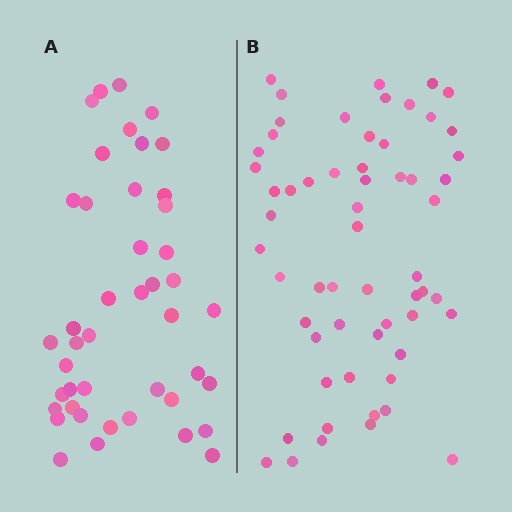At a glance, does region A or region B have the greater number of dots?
Region B (the right region) has more dots.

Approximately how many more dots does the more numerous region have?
Region B has approximately 15 more dots than region A.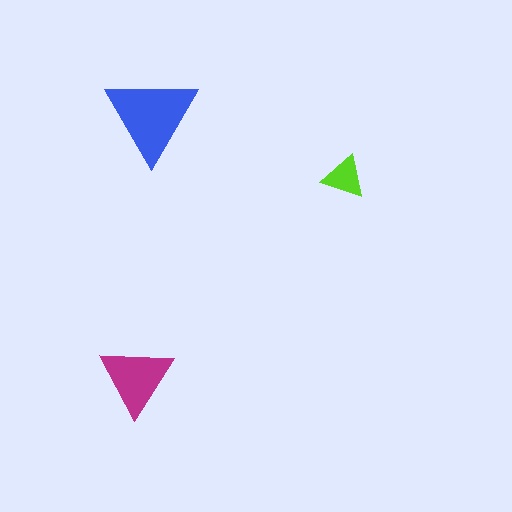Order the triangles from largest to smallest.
the blue one, the magenta one, the lime one.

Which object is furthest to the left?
The magenta triangle is leftmost.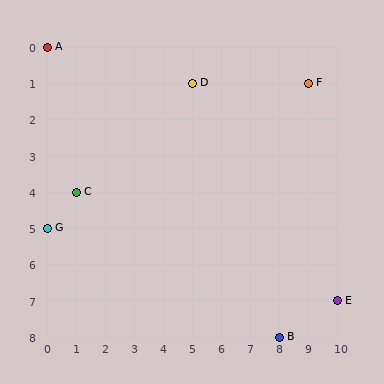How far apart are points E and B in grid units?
Points E and B are 2 columns and 1 row apart (about 2.2 grid units diagonally).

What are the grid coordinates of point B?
Point B is at grid coordinates (8, 8).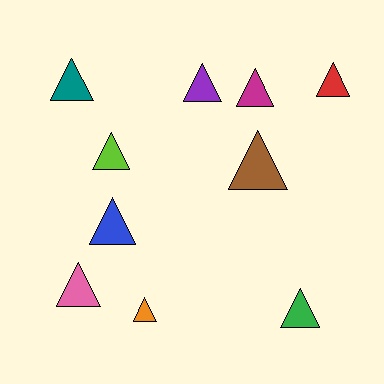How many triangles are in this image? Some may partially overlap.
There are 10 triangles.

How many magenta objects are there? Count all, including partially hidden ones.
There is 1 magenta object.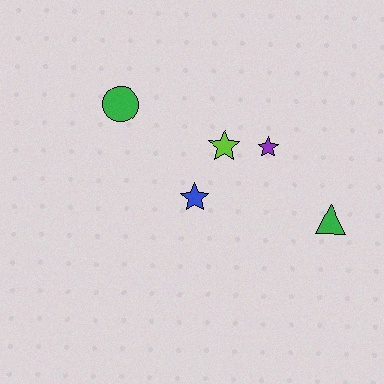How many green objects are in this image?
There are 2 green objects.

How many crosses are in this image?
There are no crosses.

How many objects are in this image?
There are 5 objects.